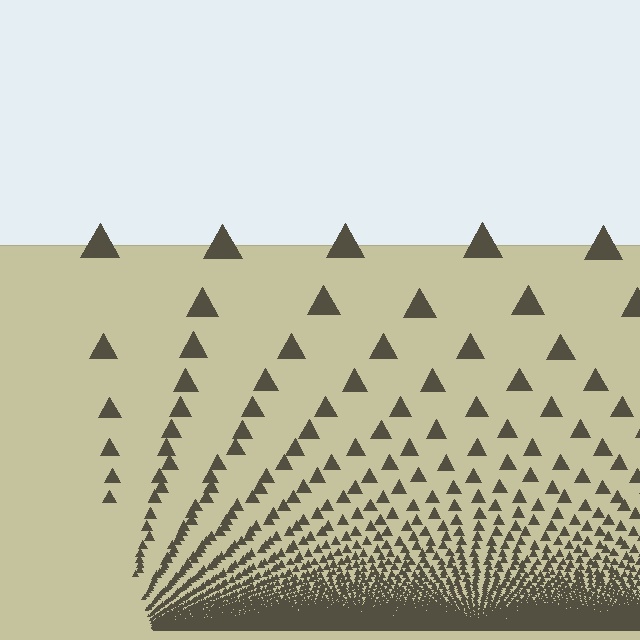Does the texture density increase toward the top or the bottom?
Density increases toward the bottom.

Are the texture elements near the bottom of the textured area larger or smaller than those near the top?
Smaller. The gradient is inverted — elements near the bottom are smaller and denser.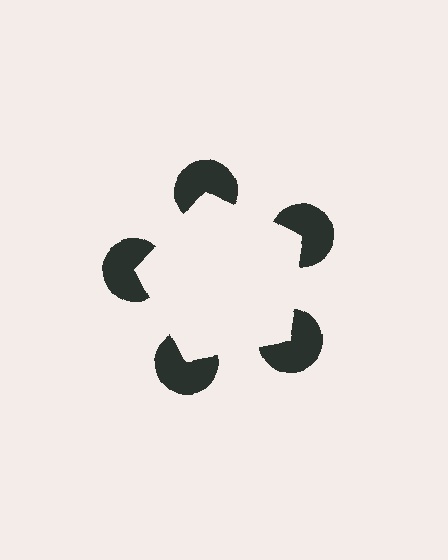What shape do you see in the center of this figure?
An illusory pentagon — its edges are inferred from the aligned wedge cuts in the pac-man discs, not physically drawn.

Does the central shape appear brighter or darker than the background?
It typically appears slightly brighter than the background, even though no actual brightness change is drawn.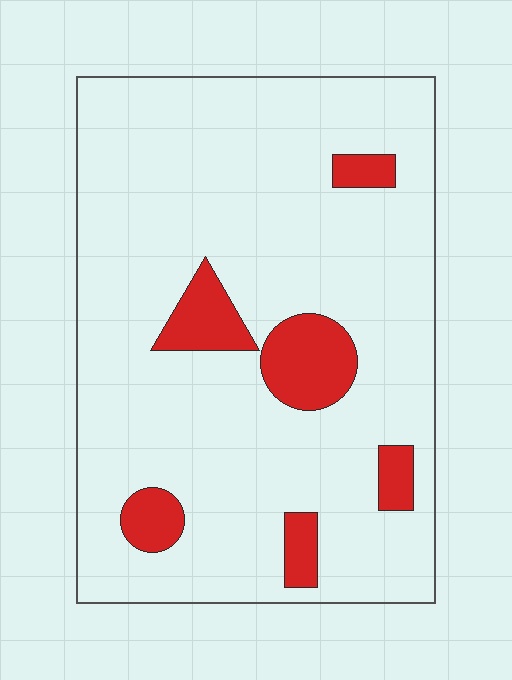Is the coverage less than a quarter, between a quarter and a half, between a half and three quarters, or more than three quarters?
Less than a quarter.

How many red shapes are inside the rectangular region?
6.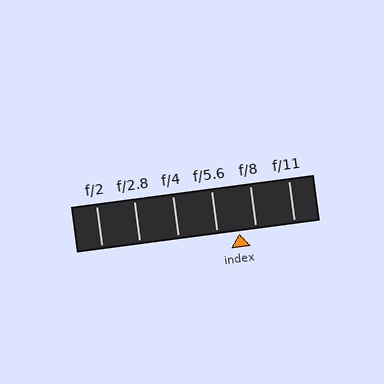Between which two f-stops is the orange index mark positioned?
The index mark is between f/5.6 and f/8.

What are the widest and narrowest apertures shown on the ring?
The widest aperture shown is f/2 and the narrowest is f/11.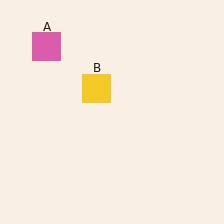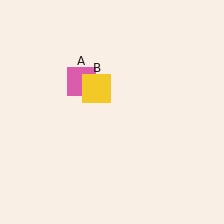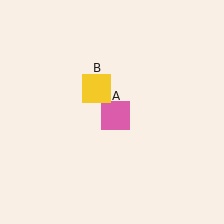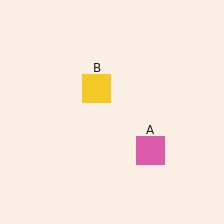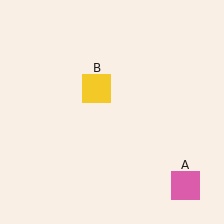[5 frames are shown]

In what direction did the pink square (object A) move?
The pink square (object A) moved down and to the right.